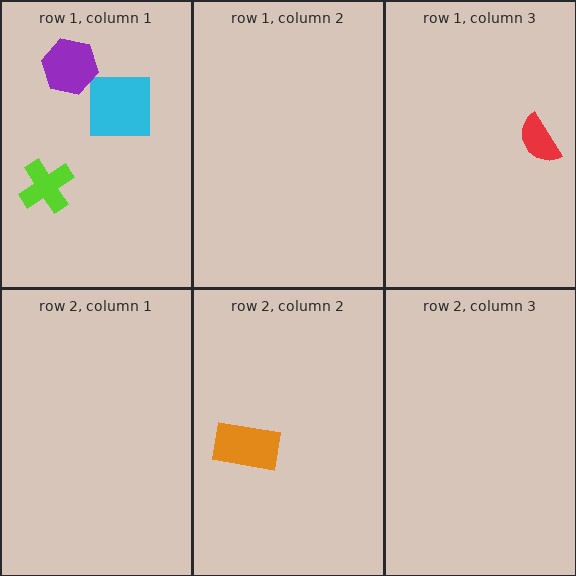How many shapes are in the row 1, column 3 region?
1.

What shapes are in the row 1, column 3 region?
The red semicircle.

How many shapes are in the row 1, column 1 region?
3.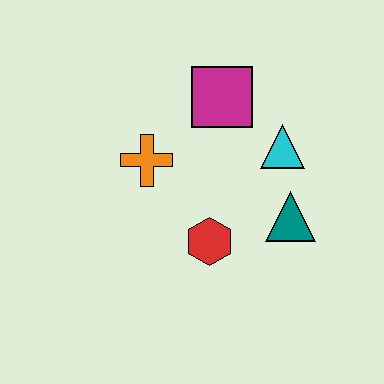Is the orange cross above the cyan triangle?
No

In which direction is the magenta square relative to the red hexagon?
The magenta square is above the red hexagon.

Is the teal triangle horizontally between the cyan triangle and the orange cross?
No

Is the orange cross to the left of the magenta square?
Yes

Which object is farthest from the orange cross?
The teal triangle is farthest from the orange cross.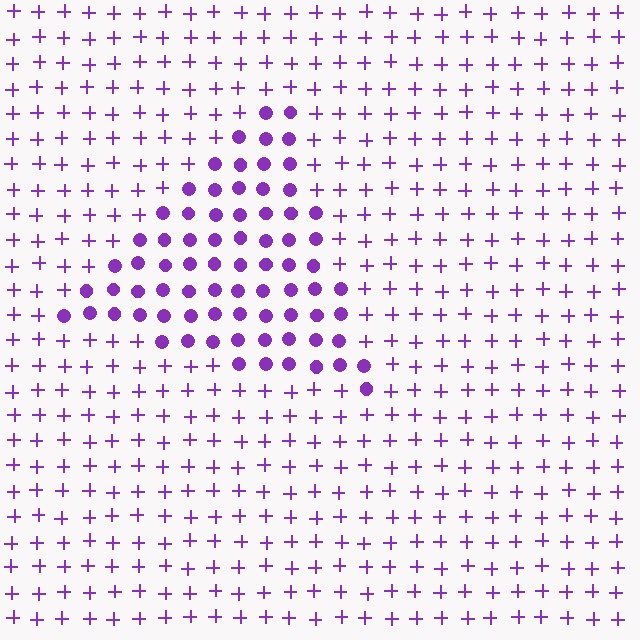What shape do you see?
I see a triangle.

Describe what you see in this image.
The image is filled with small purple elements arranged in a uniform grid. A triangle-shaped region contains circles, while the surrounding area contains plus signs. The boundary is defined purely by the change in element shape.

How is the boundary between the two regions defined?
The boundary is defined by a change in element shape: circles inside vs. plus signs outside. All elements share the same color and spacing.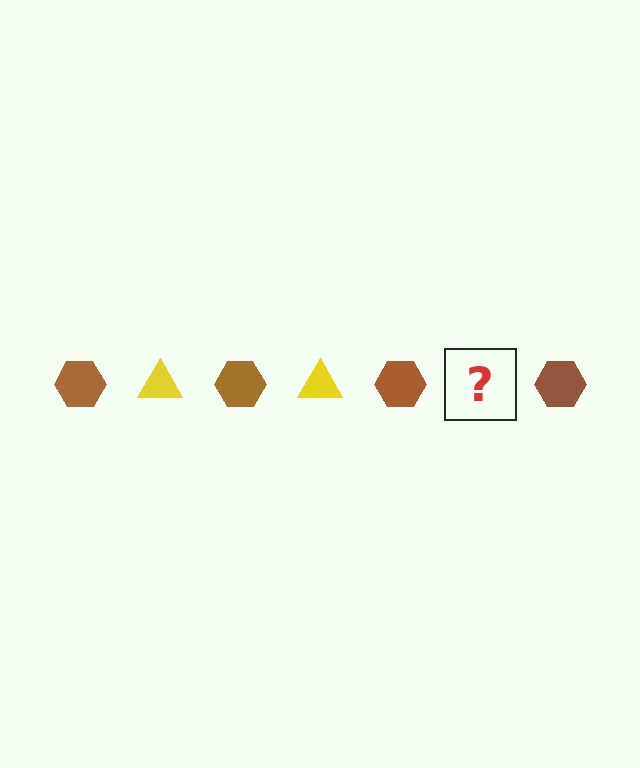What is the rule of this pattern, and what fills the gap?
The rule is that the pattern alternates between brown hexagon and yellow triangle. The gap should be filled with a yellow triangle.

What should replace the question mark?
The question mark should be replaced with a yellow triangle.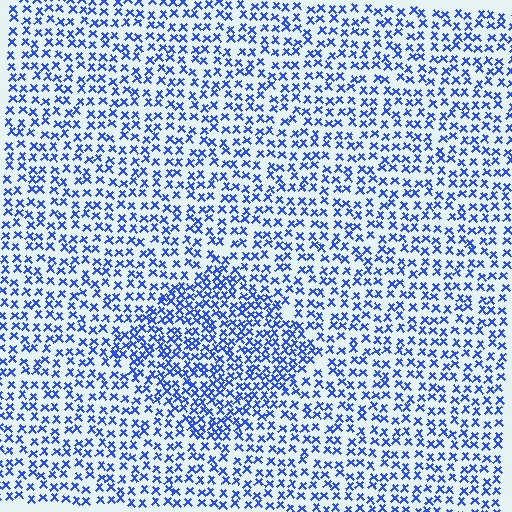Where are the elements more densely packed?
The elements are more densely packed inside the diamond boundary.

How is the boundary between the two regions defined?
The boundary is defined by a change in element density (approximately 1.6x ratio). All elements are the same color, size, and shape.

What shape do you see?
I see a diamond.